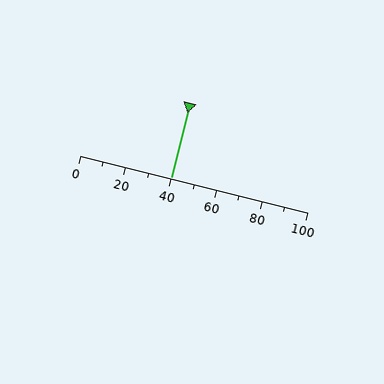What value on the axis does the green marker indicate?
The marker indicates approximately 40.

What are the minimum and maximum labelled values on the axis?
The axis runs from 0 to 100.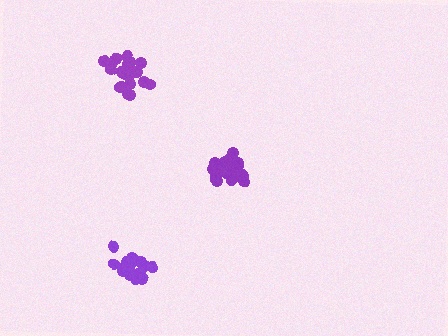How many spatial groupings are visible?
There are 3 spatial groupings.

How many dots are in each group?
Group 1: 19 dots, Group 2: 21 dots, Group 3: 17 dots (57 total).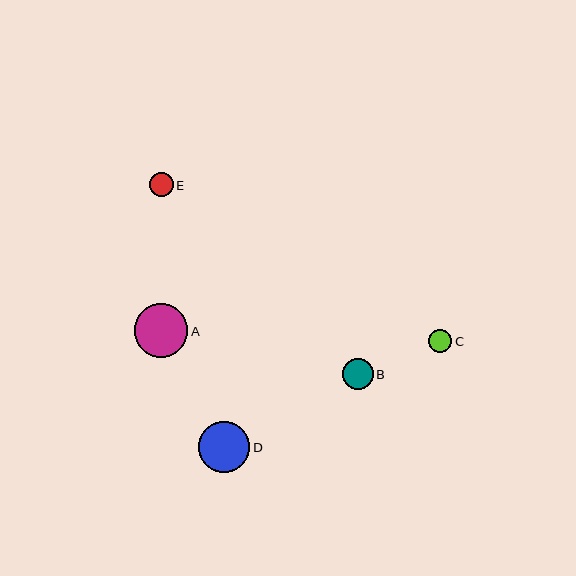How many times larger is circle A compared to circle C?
Circle A is approximately 2.3 times the size of circle C.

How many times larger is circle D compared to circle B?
Circle D is approximately 1.6 times the size of circle B.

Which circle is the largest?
Circle A is the largest with a size of approximately 54 pixels.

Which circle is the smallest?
Circle C is the smallest with a size of approximately 23 pixels.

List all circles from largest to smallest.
From largest to smallest: A, D, B, E, C.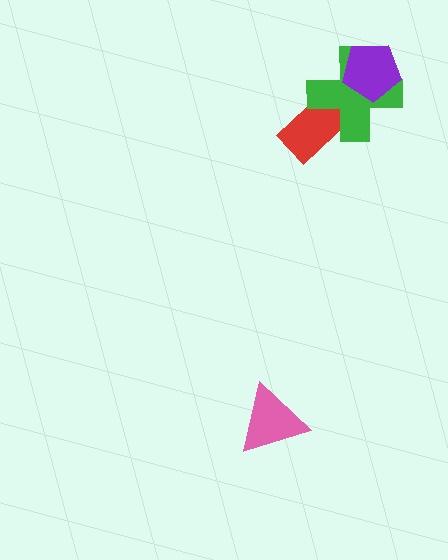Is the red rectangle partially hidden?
Yes, it is partially covered by another shape.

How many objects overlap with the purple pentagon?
1 object overlaps with the purple pentagon.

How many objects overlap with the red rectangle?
1 object overlaps with the red rectangle.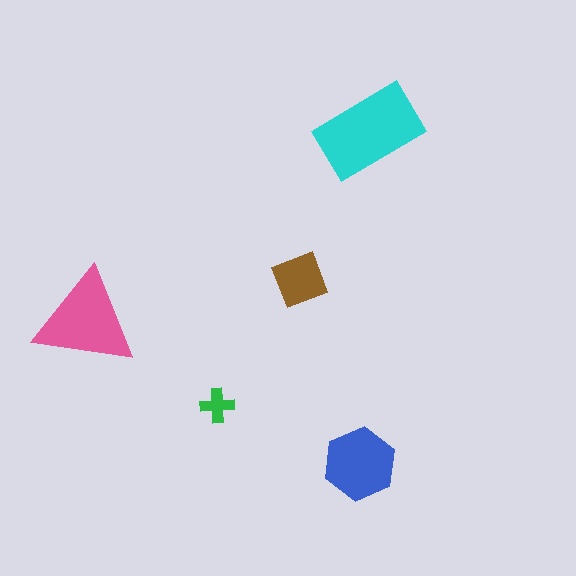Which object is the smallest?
The green cross.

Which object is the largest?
The cyan rectangle.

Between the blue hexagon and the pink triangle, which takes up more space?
The pink triangle.